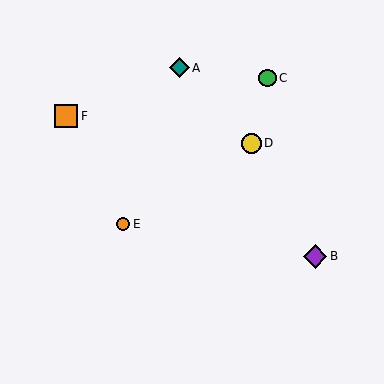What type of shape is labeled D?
Shape D is a yellow circle.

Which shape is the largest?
The purple diamond (labeled B) is the largest.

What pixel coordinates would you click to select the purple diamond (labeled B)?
Click at (315, 256) to select the purple diamond B.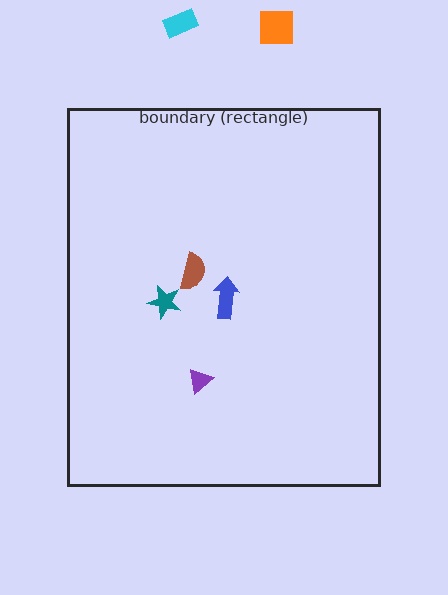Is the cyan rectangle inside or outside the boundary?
Outside.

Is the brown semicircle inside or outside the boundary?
Inside.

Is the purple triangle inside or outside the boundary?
Inside.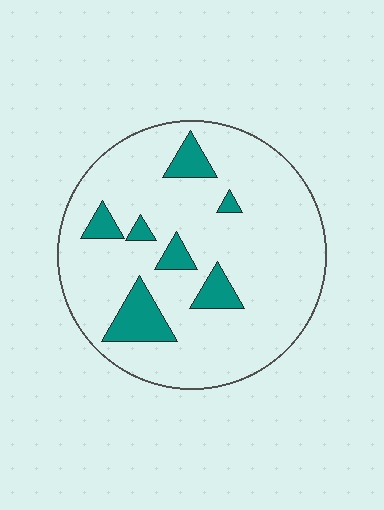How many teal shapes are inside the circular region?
7.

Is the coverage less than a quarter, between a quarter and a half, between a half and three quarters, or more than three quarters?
Less than a quarter.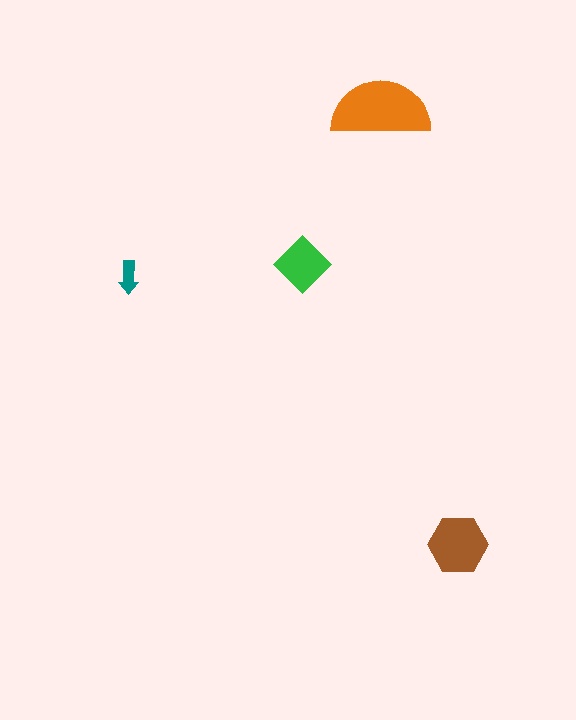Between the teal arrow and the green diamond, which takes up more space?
The green diamond.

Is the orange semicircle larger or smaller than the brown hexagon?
Larger.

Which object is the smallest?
The teal arrow.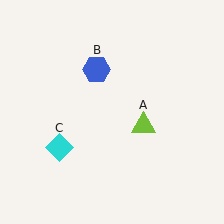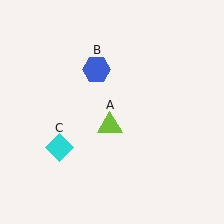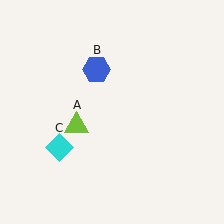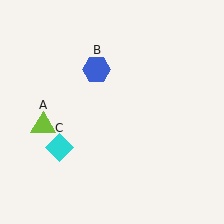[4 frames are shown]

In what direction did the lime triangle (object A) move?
The lime triangle (object A) moved left.